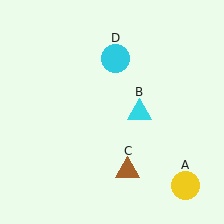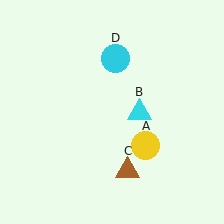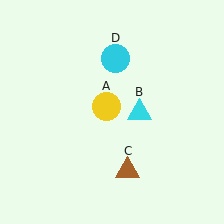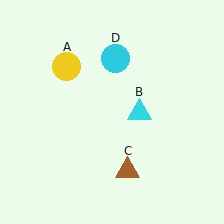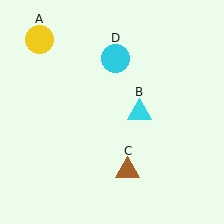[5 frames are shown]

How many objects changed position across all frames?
1 object changed position: yellow circle (object A).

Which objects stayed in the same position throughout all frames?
Cyan triangle (object B) and brown triangle (object C) and cyan circle (object D) remained stationary.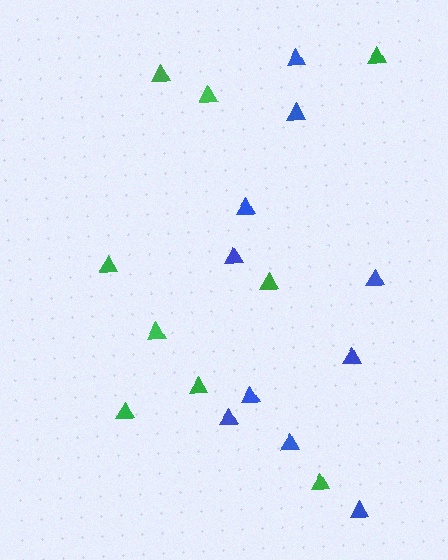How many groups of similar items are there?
There are 2 groups: one group of blue triangles (10) and one group of green triangles (9).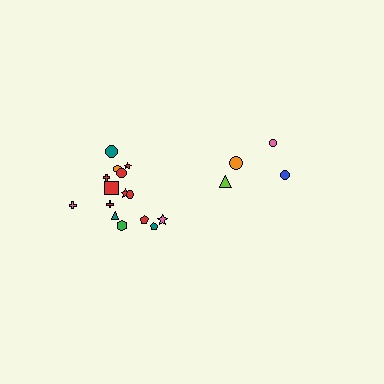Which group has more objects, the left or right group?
The left group.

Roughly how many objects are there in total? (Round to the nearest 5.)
Roughly 20 objects in total.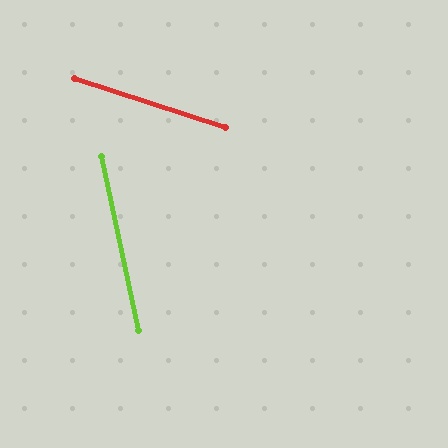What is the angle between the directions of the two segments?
Approximately 60 degrees.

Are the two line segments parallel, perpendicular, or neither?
Neither parallel nor perpendicular — they differ by about 60°.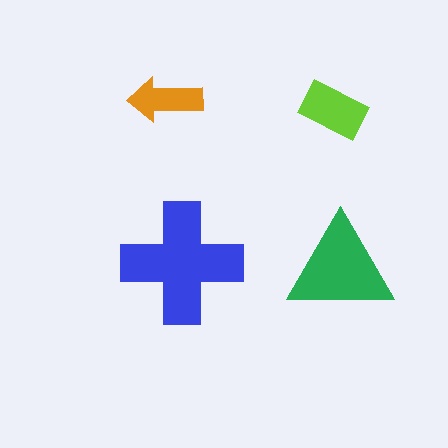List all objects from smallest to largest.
The orange arrow, the lime rectangle, the green triangle, the blue cross.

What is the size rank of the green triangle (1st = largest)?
2nd.